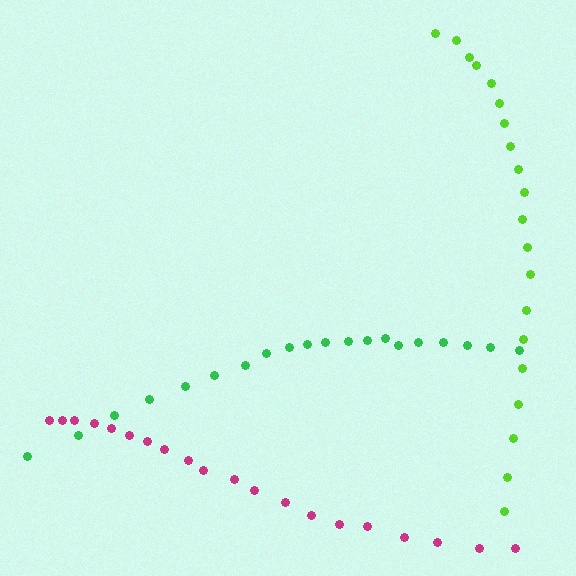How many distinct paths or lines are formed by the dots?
There are 3 distinct paths.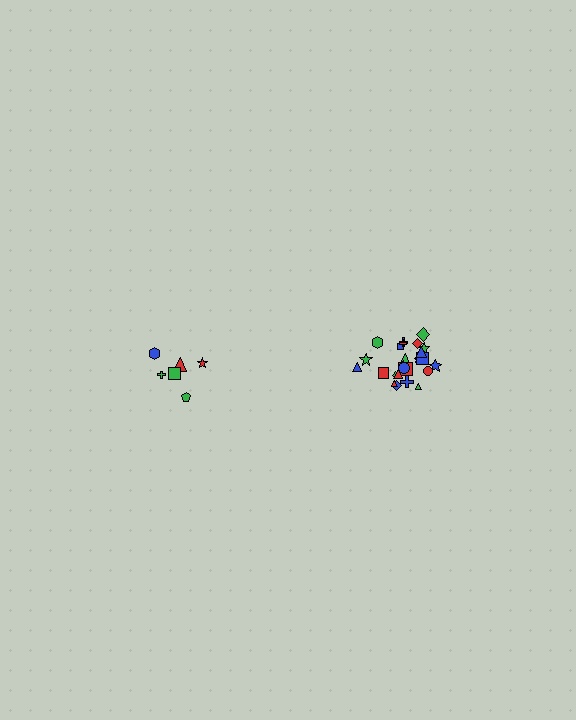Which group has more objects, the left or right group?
The right group.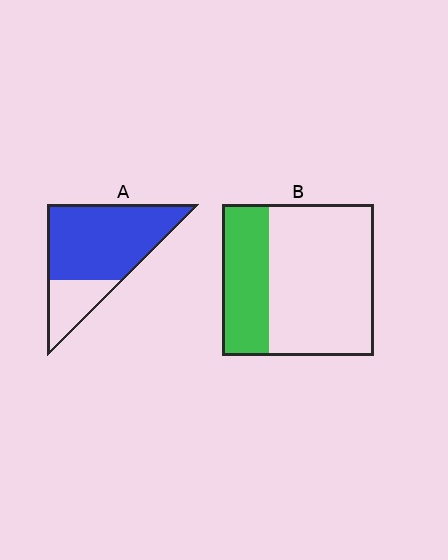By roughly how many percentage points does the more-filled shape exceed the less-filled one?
By roughly 45 percentage points (A over B).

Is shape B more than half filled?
No.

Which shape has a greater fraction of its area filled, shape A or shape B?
Shape A.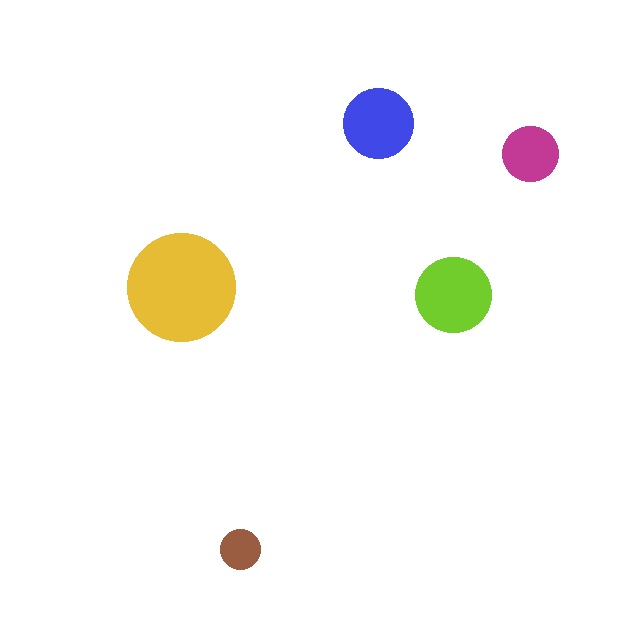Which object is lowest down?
The brown circle is bottommost.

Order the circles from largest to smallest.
the yellow one, the lime one, the blue one, the magenta one, the brown one.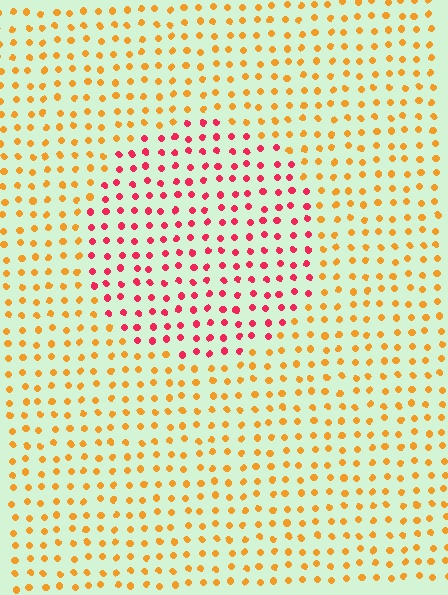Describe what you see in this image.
The image is filled with small orange elements in a uniform arrangement. A circle-shaped region is visible where the elements are tinted to a slightly different hue, forming a subtle color boundary.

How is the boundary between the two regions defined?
The boundary is defined purely by a slight shift in hue (about 50 degrees). Spacing, size, and orientation are identical on both sides.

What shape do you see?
I see a circle.